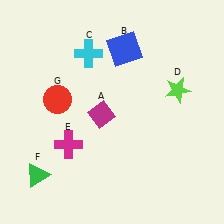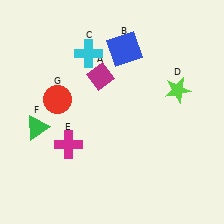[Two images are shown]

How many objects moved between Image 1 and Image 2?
2 objects moved between the two images.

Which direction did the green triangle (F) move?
The green triangle (F) moved up.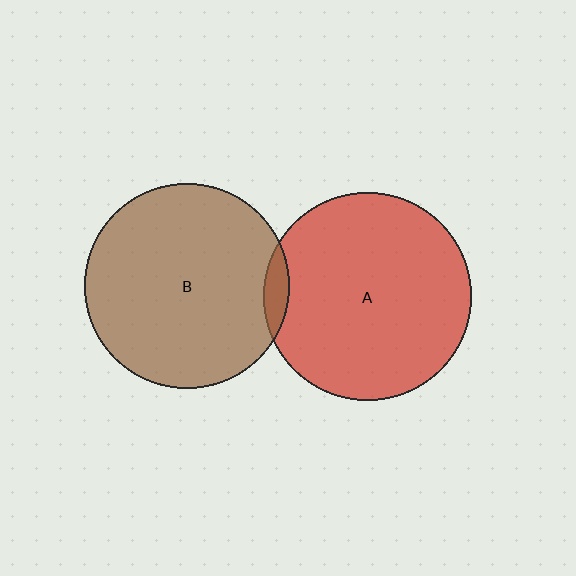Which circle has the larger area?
Circle A (red).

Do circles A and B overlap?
Yes.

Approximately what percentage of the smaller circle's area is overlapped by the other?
Approximately 5%.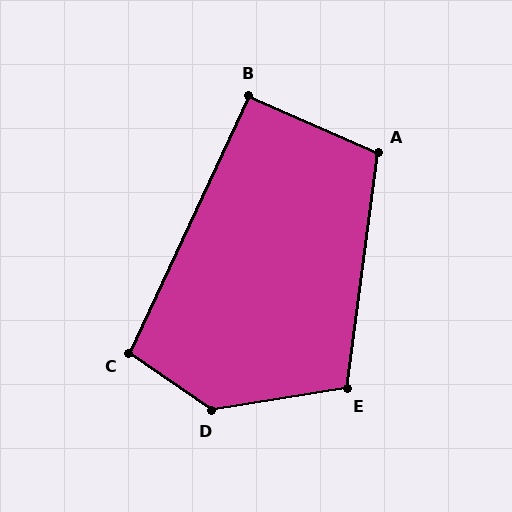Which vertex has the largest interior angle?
D, at approximately 136 degrees.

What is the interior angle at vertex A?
Approximately 106 degrees (obtuse).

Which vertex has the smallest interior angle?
B, at approximately 91 degrees.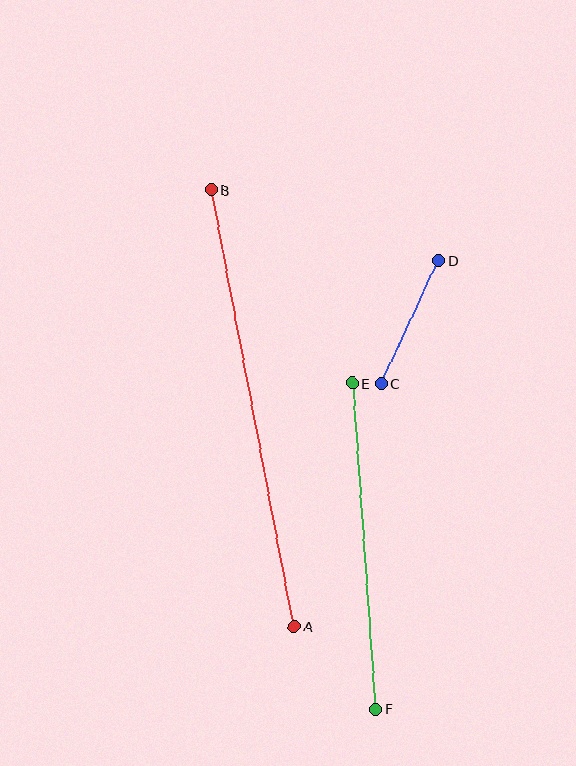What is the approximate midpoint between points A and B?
The midpoint is at approximately (253, 408) pixels.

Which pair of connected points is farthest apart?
Points A and B are farthest apart.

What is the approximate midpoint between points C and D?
The midpoint is at approximately (410, 322) pixels.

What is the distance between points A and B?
The distance is approximately 444 pixels.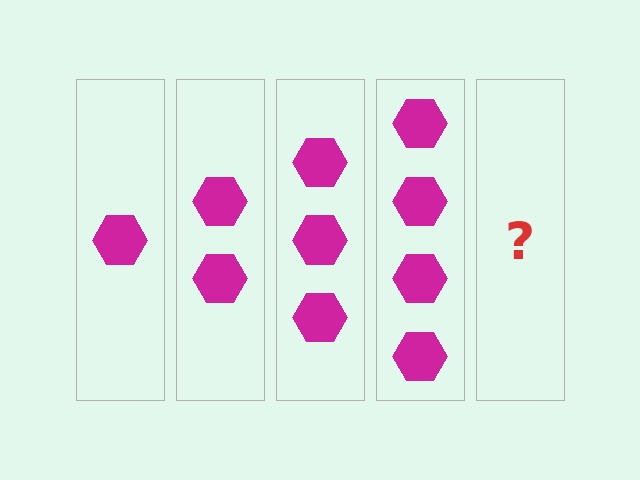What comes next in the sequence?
The next element should be 5 hexagons.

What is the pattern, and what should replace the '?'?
The pattern is that each step adds one more hexagon. The '?' should be 5 hexagons.